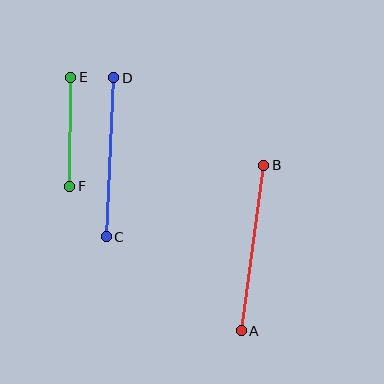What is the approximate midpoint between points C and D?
The midpoint is at approximately (110, 157) pixels.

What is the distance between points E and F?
The distance is approximately 109 pixels.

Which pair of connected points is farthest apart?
Points A and B are farthest apart.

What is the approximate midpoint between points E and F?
The midpoint is at approximately (70, 132) pixels.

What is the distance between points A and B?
The distance is approximately 167 pixels.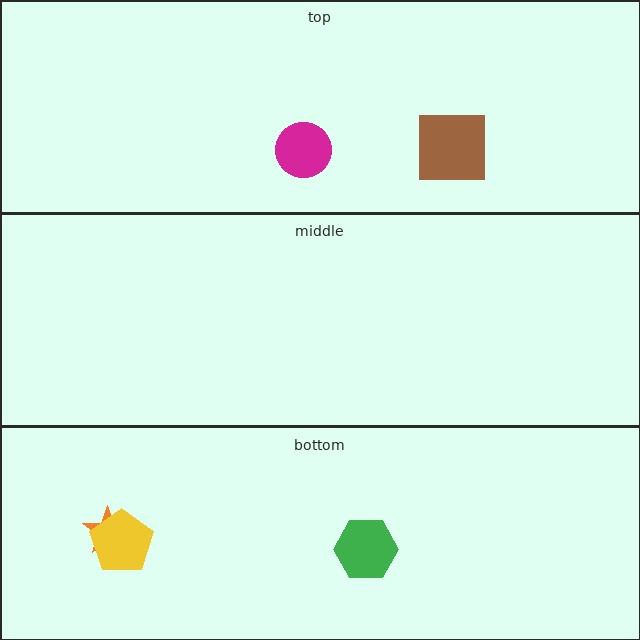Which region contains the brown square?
The top region.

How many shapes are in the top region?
2.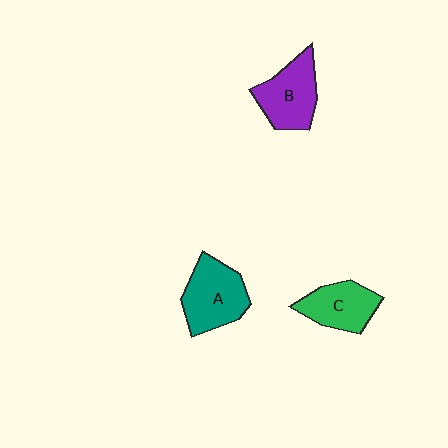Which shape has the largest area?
Shape A (teal).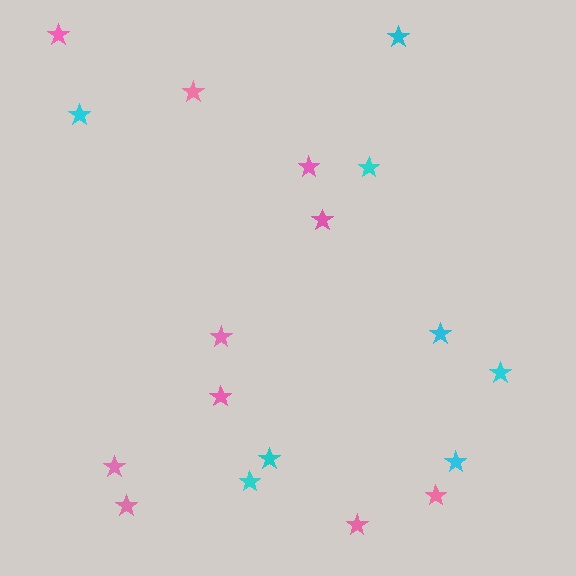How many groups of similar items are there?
There are 2 groups: one group of pink stars (10) and one group of cyan stars (8).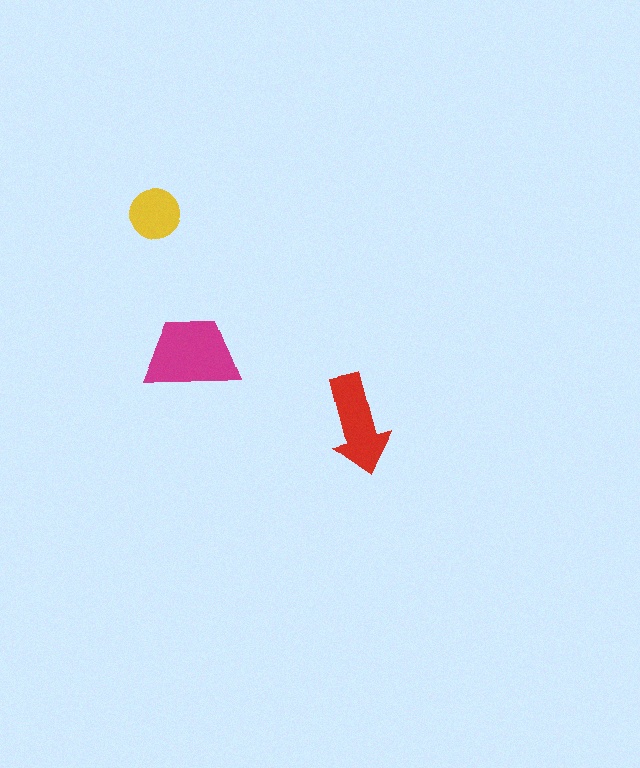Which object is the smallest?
The yellow circle.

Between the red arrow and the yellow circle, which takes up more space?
The red arrow.